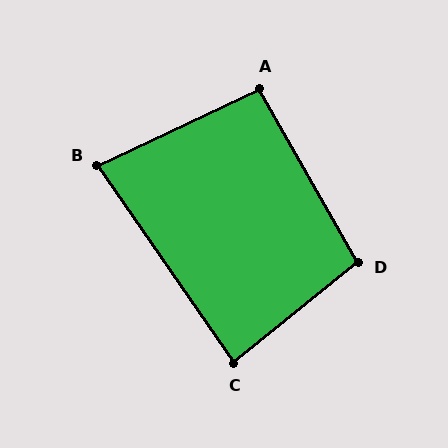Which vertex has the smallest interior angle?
B, at approximately 81 degrees.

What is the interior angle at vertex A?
Approximately 94 degrees (approximately right).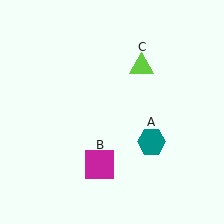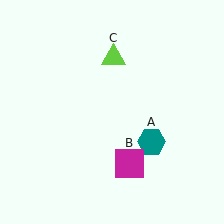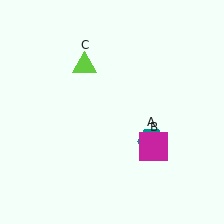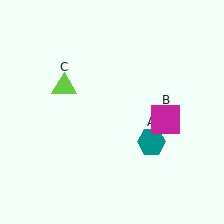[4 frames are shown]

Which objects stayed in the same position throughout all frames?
Teal hexagon (object A) remained stationary.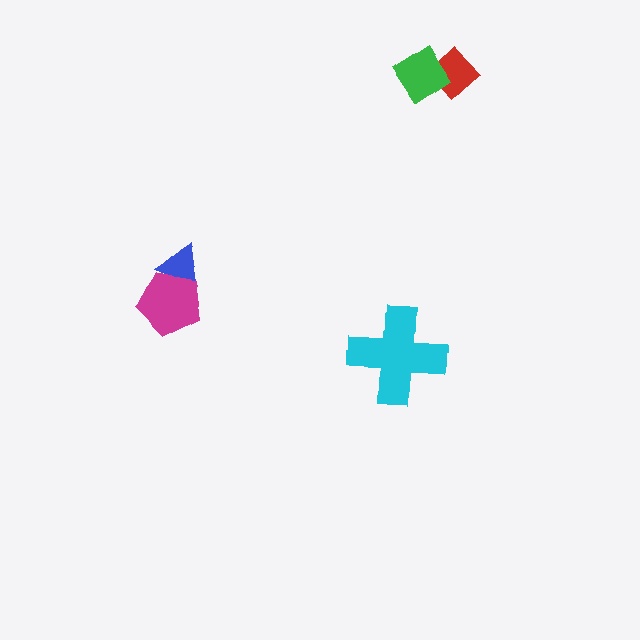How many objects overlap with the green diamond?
1 object overlaps with the green diamond.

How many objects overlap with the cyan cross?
0 objects overlap with the cyan cross.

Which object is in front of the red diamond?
The green diamond is in front of the red diamond.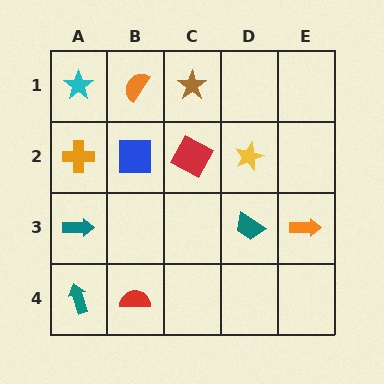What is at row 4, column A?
A teal arrow.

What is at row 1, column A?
A cyan star.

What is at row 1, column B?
An orange semicircle.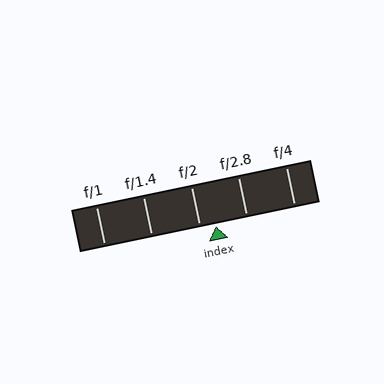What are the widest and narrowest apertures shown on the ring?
The widest aperture shown is f/1 and the narrowest is f/4.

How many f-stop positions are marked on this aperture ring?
There are 5 f-stop positions marked.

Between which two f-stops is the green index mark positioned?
The index mark is between f/2 and f/2.8.